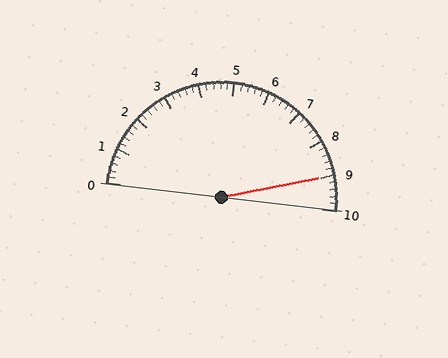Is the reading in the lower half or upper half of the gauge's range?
The reading is in the upper half of the range (0 to 10).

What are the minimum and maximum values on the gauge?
The gauge ranges from 0 to 10.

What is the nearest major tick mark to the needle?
The nearest major tick mark is 9.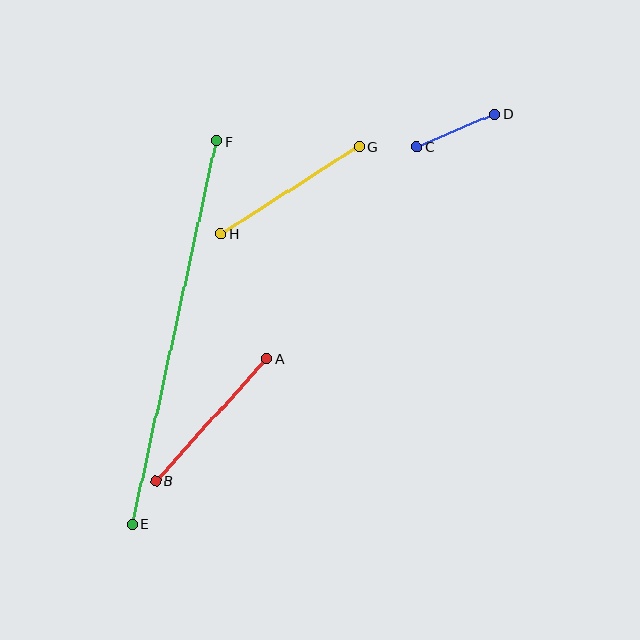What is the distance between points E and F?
The distance is approximately 393 pixels.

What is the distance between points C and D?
The distance is approximately 85 pixels.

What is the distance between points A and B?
The distance is approximately 165 pixels.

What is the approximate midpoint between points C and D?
The midpoint is at approximately (455, 130) pixels.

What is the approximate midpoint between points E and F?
The midpoint is at approximately (174, 333) pixels.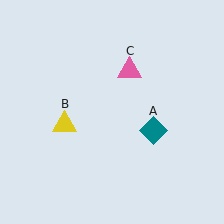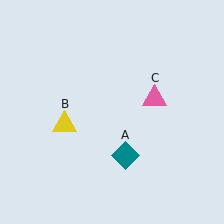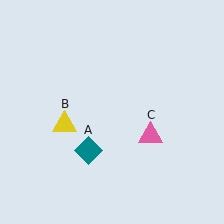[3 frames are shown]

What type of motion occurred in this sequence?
The teal diamond (object A), pink triangle (object C) rotated clockwise around the center of the scene.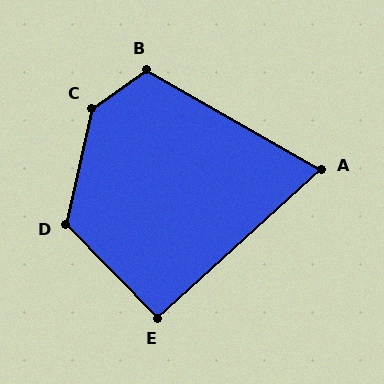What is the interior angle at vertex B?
Approximately 115 degrees (obtuse).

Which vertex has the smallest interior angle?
A, at approximately 72 degrees.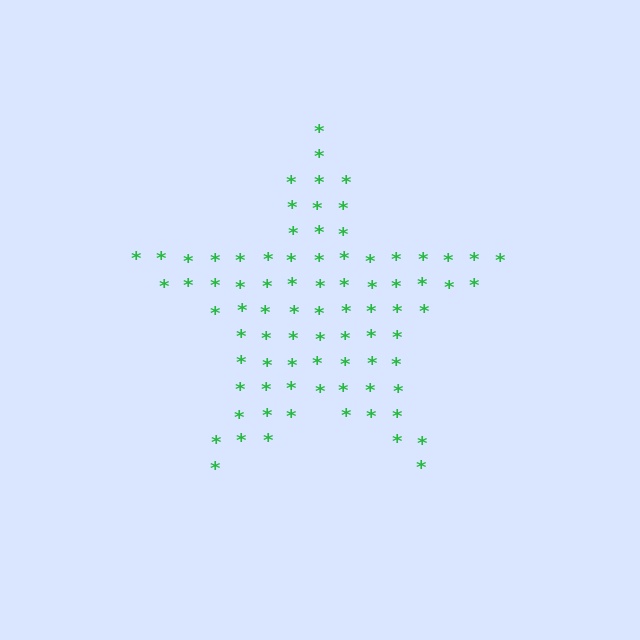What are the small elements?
The small elements are asterisks.